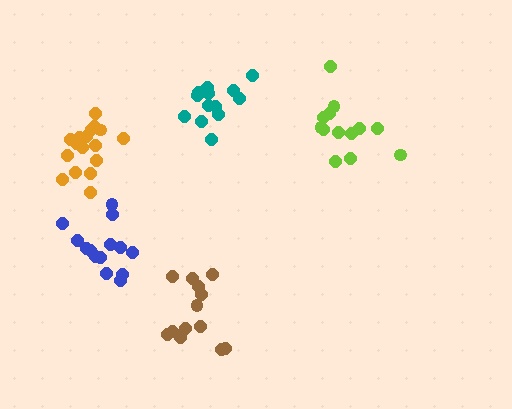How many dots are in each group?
Group 1: 13 dots, Group 2: 13 dots, Group 3: 13 dots, Group 4: 14 dots, Group 5: 18 dots (71 total).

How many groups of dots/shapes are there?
There are 5 groups.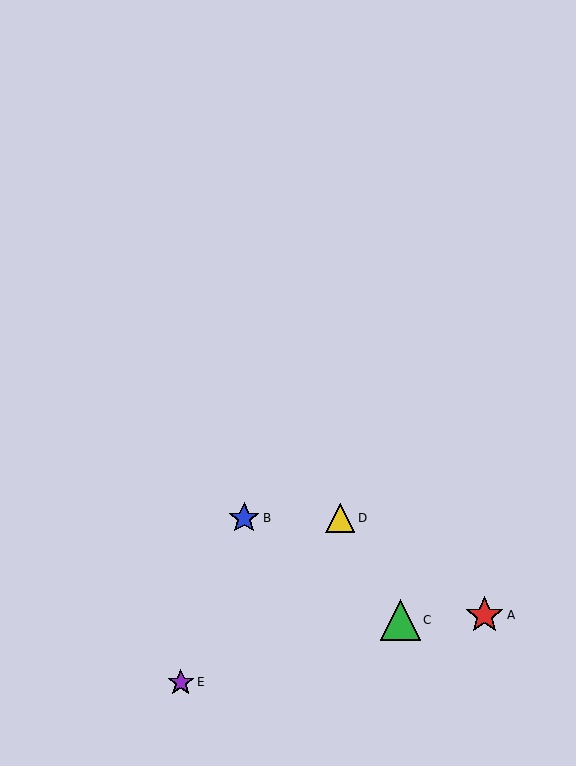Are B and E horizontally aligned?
No, B is at y≈518 and E is at y≈682.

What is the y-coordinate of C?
Object C is at y≈620.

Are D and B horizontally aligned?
Yes, both are at y≈518.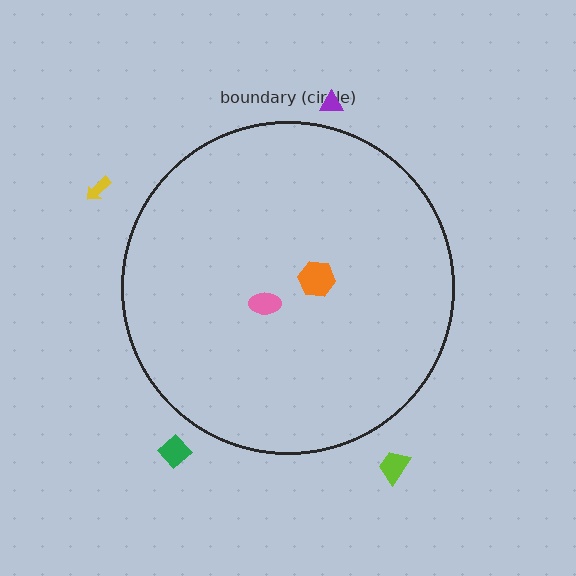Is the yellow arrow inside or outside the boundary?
Outside.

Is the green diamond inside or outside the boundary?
Outside.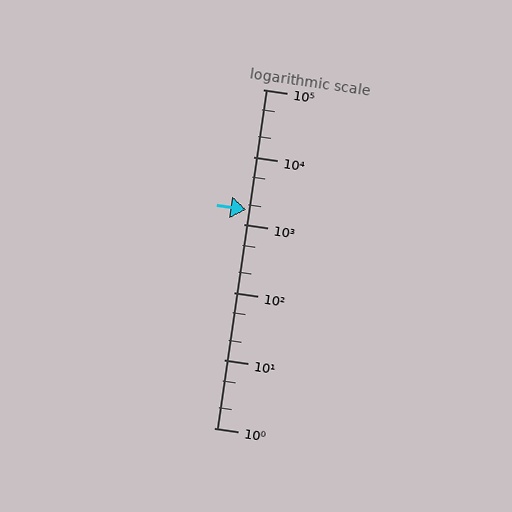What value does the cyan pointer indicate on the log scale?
The pointer indicates approximately 1700.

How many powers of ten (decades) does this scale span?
The scale spans 5 decades, from 1 to 100000.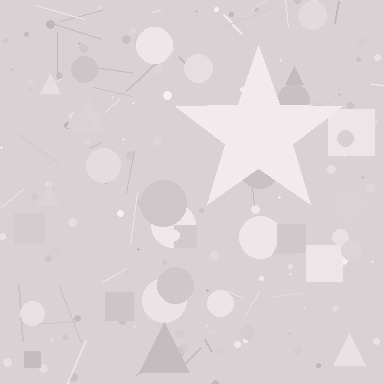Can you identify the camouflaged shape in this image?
The camouflaged shape is a star.